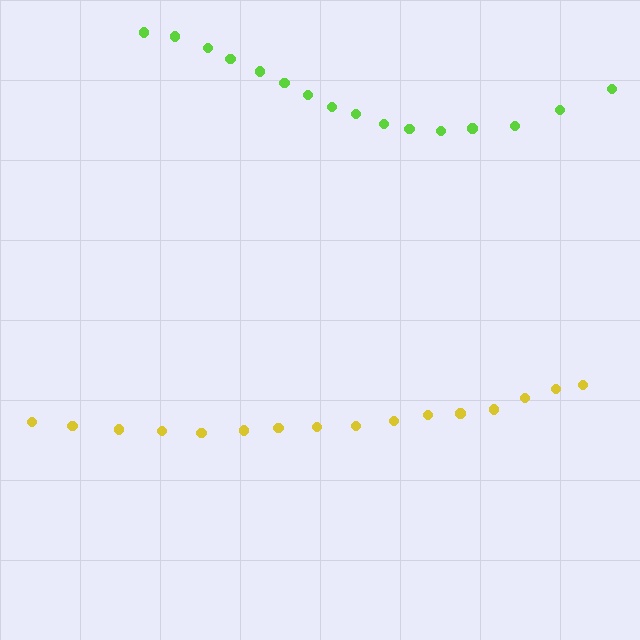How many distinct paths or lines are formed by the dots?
There are 2 distinct paths.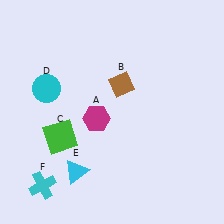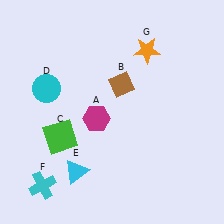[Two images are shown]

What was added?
An orange star (G) was added in Image 2.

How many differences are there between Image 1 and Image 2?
There is 1 difference between the two images.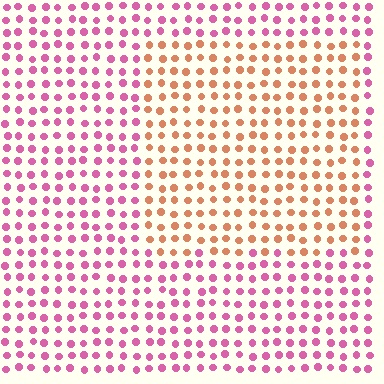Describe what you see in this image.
The image is filled with small pink elements in a uniform arrangement. A rectangle-shaped region is visible where the elements are tinted to a slightly different hue, forming a subtle color boundary.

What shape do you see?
I see a rectangle.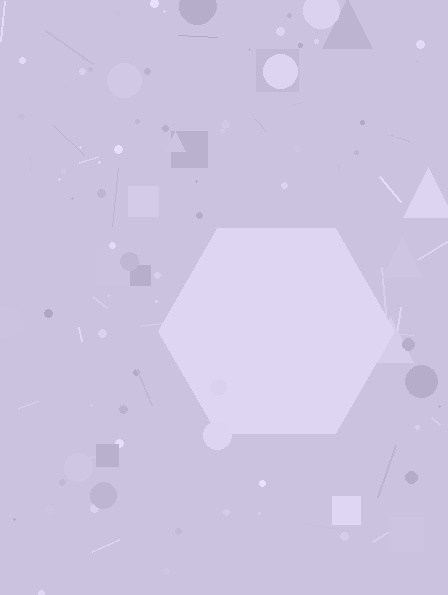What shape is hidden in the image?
A hexagon is hidden in the image.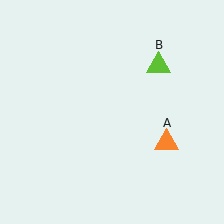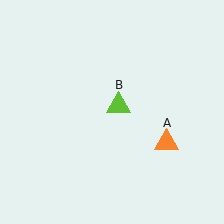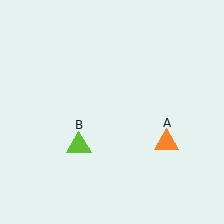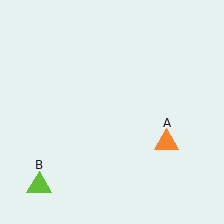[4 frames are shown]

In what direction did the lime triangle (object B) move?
The lime triangle (object B) moved down and to the left.